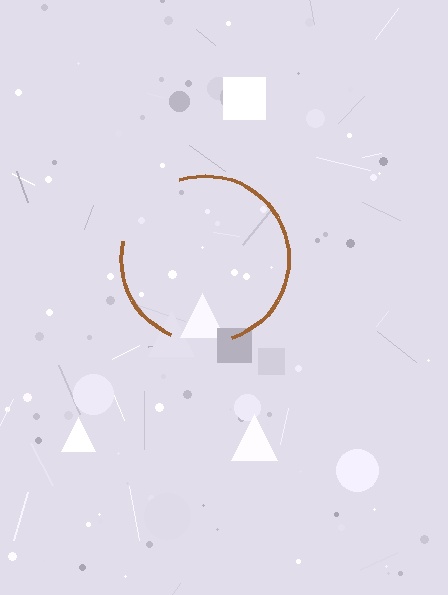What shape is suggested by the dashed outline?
The dashed outline suggests a circle.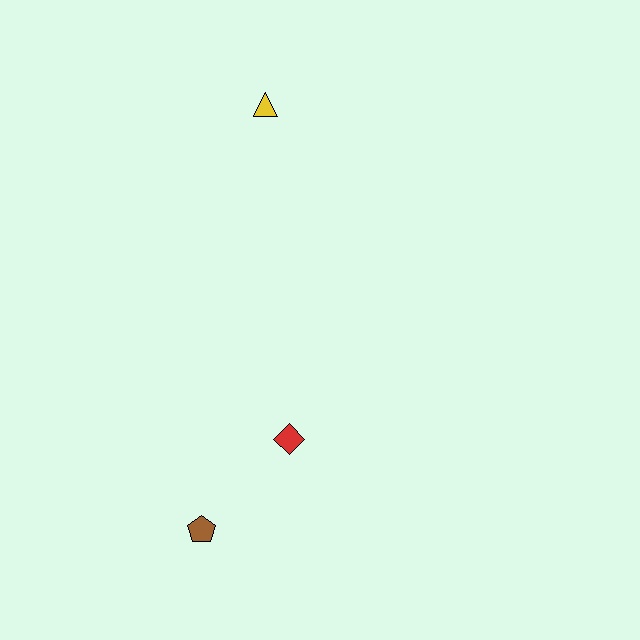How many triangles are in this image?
There is 1 triangle.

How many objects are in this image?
There are 3 objects.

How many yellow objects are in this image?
There is 1 yellow object.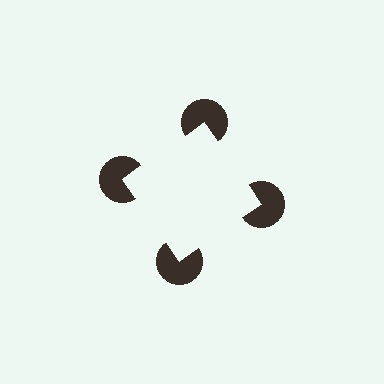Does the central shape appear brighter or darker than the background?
It typically appears slightly brighter than the background, even though no actual brightness change is drawn.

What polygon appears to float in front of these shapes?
An illusory square — its edges are inferred from the aligned wedge cuts in the pac-man discs, not physically drawn.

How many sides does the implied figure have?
4 sides.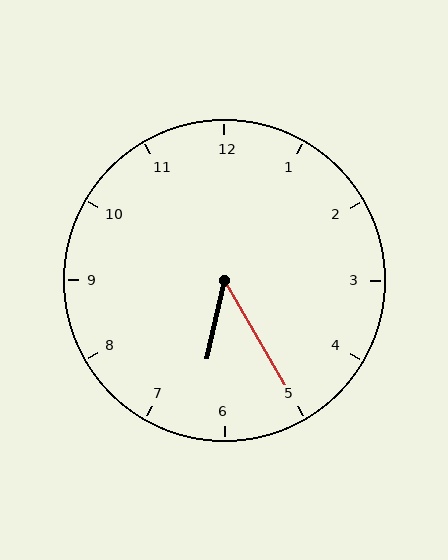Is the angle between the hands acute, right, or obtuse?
It is acute.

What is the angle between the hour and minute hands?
Approximately 42 degrees.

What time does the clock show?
6:25.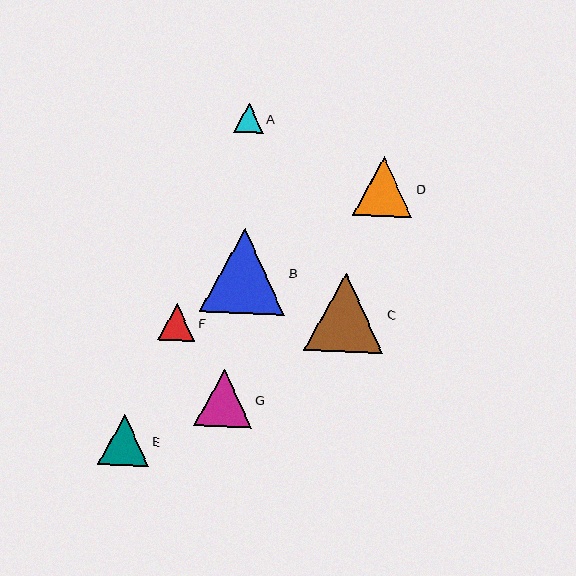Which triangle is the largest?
Triangle B is the largest with a size of approximately 85 pixels.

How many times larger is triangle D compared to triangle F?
Triangle D is approximately 1.6 times the size of triangle F.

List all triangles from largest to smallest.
From largest to smallest: B, C, D, G, E, F, A.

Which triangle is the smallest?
Triangle A is the smallest with a size of approximately 30 pixels.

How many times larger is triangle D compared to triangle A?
Triangle D is approximately 2.0 times the size of triangle A.